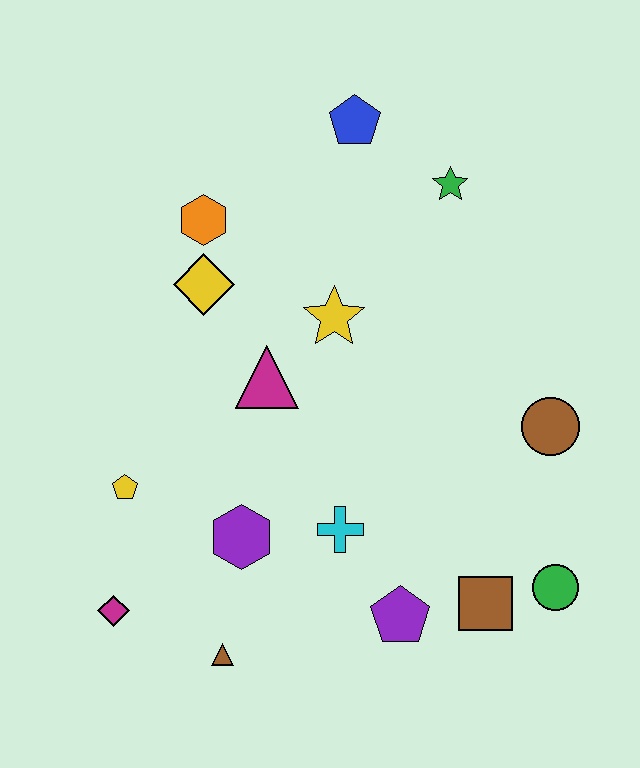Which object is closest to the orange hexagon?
The yellow diamond is closest to the orange hexagon.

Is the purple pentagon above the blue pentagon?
No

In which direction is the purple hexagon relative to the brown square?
The purple hexagon is to the left of the brown square.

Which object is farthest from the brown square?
The blue pentagon is farthest from the brown square.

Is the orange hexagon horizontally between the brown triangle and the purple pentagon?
No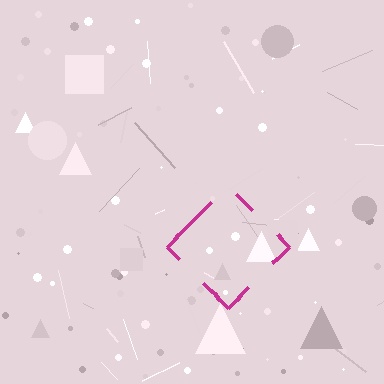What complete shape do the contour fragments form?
The contour fragments form a diamond.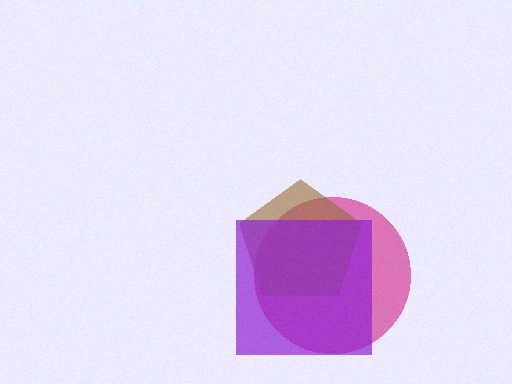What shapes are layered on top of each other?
The layered shapes are: a magenta circle, a brown pentagon, a purple square.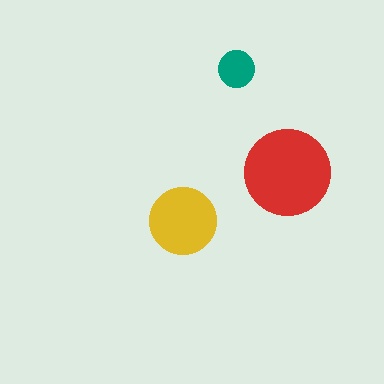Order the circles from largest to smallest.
the red one, the yellow one, the teal one.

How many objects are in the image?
There are 3 objects in the image.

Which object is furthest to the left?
The yellow circle is leftmost.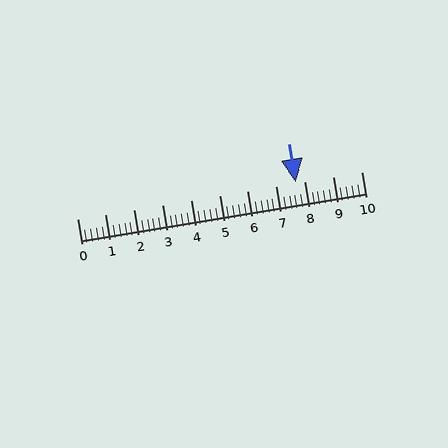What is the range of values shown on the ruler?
The ruler shows values from 0 to 10.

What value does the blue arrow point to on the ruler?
The blue arrow points to approximately 7.7.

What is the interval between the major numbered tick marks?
The major tick marks are spaced 1 units apart.